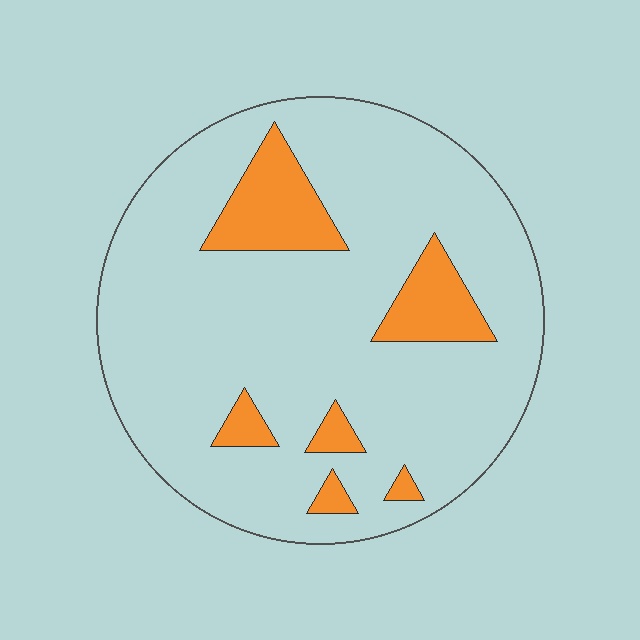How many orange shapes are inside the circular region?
6.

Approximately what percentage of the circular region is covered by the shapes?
Approximately 15%.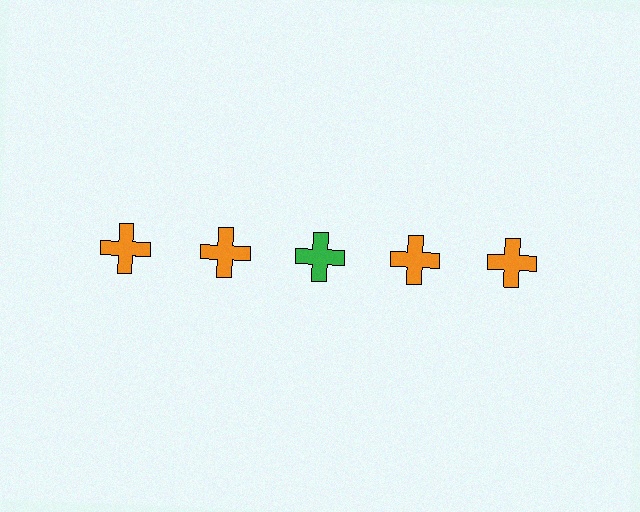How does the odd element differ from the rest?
It has a different color: green instead of orange.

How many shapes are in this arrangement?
There are 5 shapes arranged in a grid pattern.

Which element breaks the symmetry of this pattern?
The green cross in the top row, center column breaks the symmetry. All other shapes are orange crosses.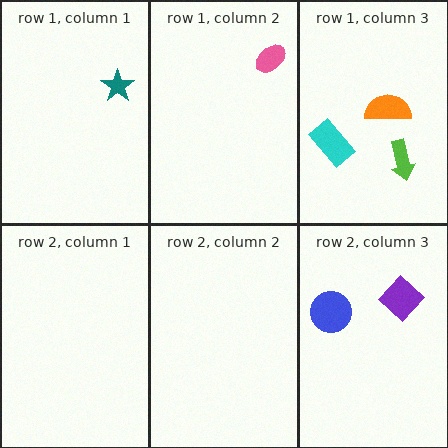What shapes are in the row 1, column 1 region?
The teal star.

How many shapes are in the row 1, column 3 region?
3.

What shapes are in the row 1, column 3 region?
The orange semicircle, the cyan rectangle, the lime arrow.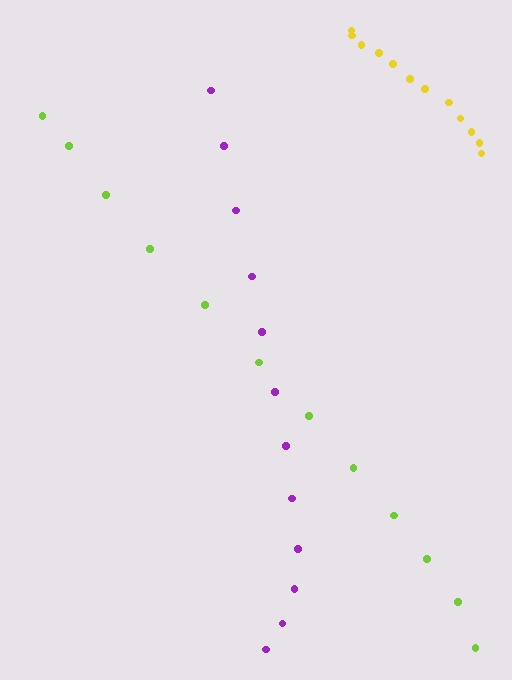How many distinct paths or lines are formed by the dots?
There are 3 distinct paths.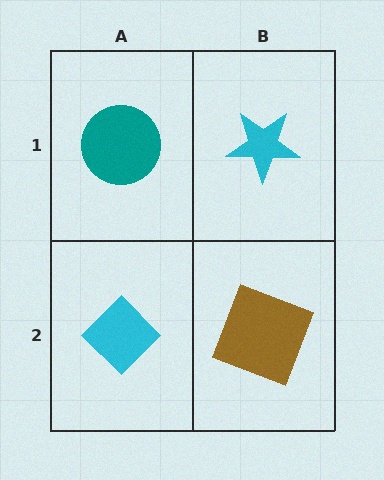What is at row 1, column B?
A cyan star.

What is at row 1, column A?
A teal circle.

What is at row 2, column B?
A brown square.